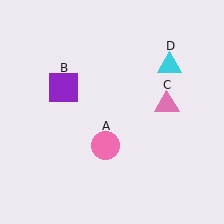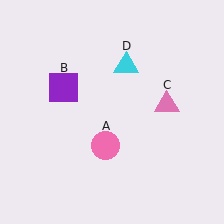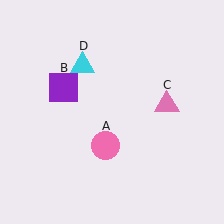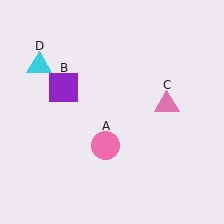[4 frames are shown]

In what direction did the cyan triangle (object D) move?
The cyan triangle (object D) moved left.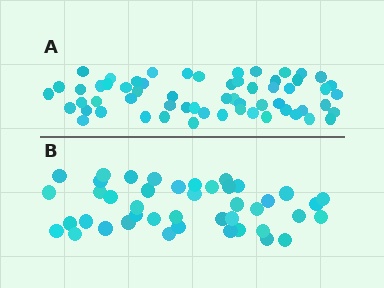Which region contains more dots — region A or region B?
Region A (the top region) has more dots.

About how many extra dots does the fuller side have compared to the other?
Region A has approximately 15 more dots than region B.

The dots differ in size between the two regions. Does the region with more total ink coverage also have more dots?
No. Region B has more total ink coverage because its dots are larger, but region A actually contains more individual dots. Total area can be misleading — the number of items is what matters here.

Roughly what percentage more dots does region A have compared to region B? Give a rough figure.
About 40% more.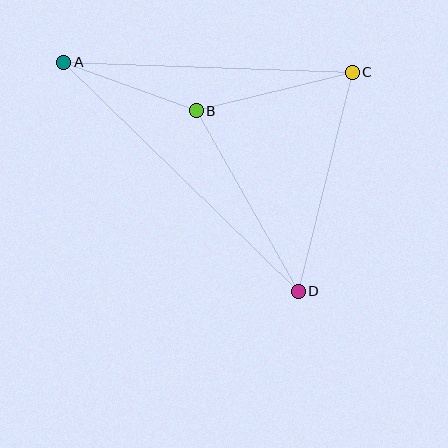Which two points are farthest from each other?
Points A and D are farthest from each other.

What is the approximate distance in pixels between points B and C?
The distance between B and C is approximately 161 pixels.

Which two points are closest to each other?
Points A and B are closest to each other.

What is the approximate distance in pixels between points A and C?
The distance between A and C is approximately 289 pixels.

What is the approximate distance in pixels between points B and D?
The distance between B and D is approximately 207 pixels.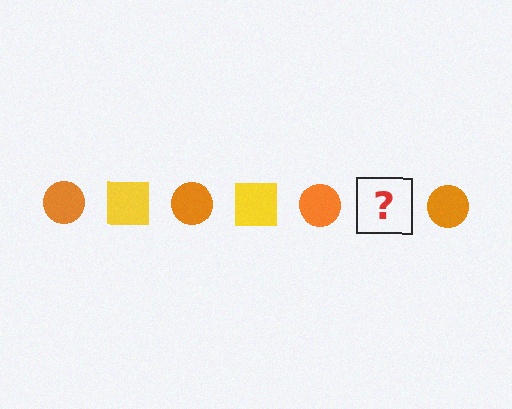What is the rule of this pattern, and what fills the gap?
The rule is that the pattern alternates between orange circle and yellow square. The gap should be filled with a yellow square.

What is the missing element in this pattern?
The missing element is a yellow square.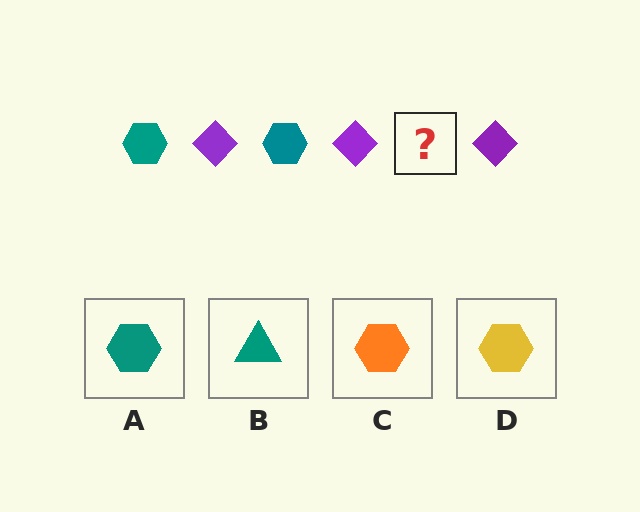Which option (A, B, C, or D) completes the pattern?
A.